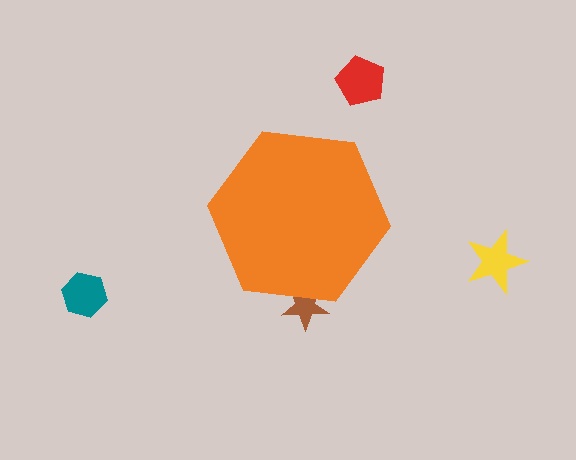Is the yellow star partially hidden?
No, the yellow star is fully visible.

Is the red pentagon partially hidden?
No, the red pentagon is fully visible.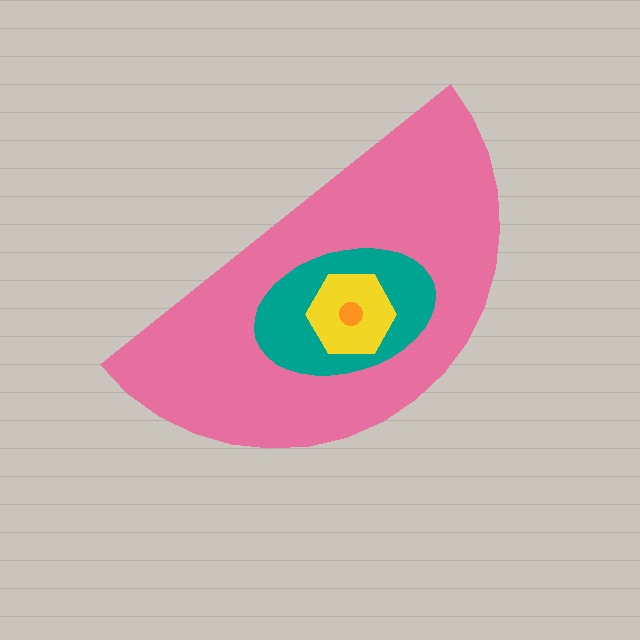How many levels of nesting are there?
4.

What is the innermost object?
The orange circle.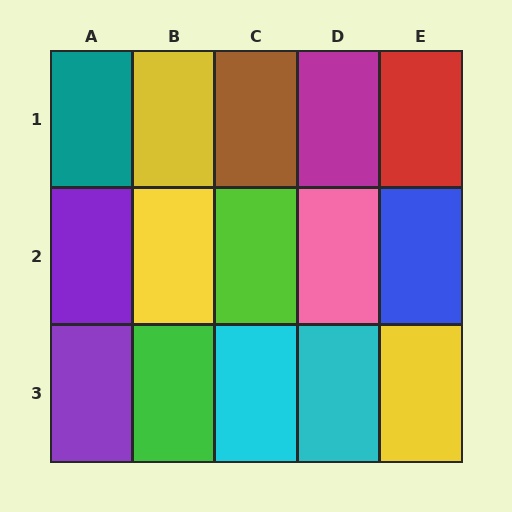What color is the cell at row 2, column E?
Blue.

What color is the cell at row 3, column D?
Cyan.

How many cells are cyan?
2 cells are cyan.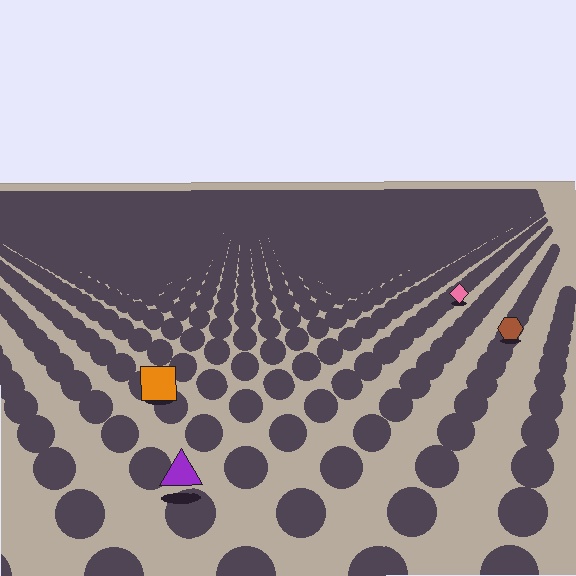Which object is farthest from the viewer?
The pink diamond is farthest from the viewer. It appears smaller and the ground texture around it is denser.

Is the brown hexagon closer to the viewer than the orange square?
No. The orange square is closer — you can tell from the texture gradient: the ground texture is coarser near it.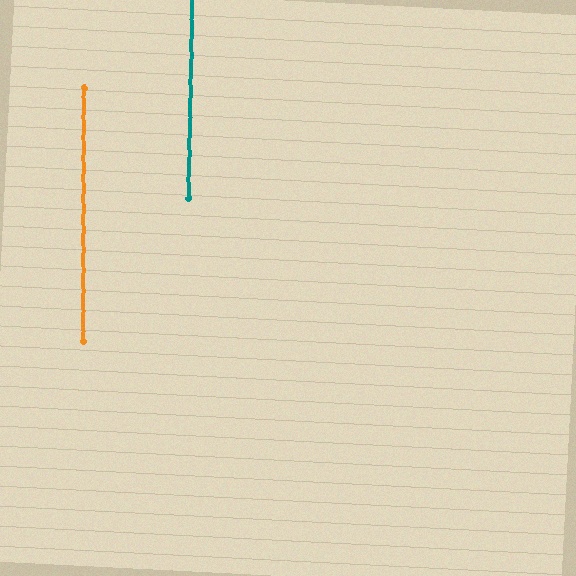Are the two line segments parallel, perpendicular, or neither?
Parallel — their directions differ by only 0.7°.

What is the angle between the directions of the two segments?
Approximately 1 degree.